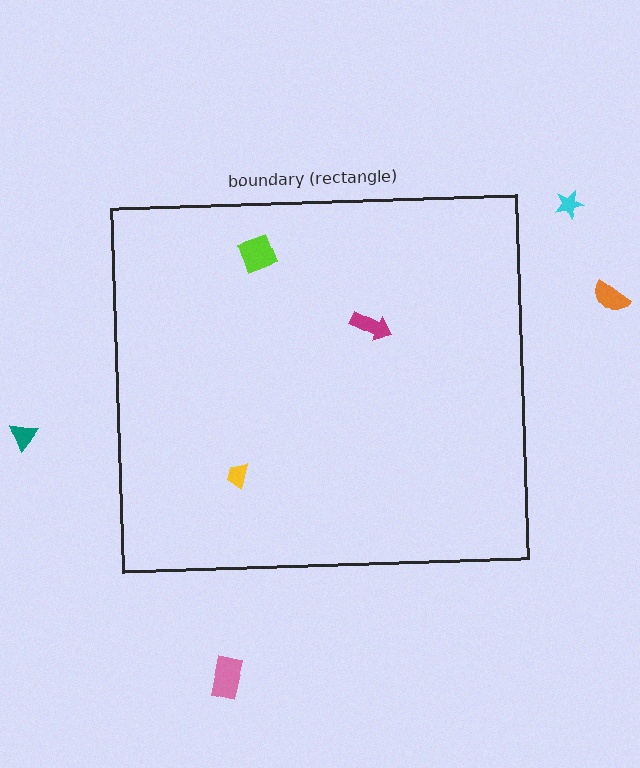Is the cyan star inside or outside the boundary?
Outside.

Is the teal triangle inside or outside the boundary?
Outside.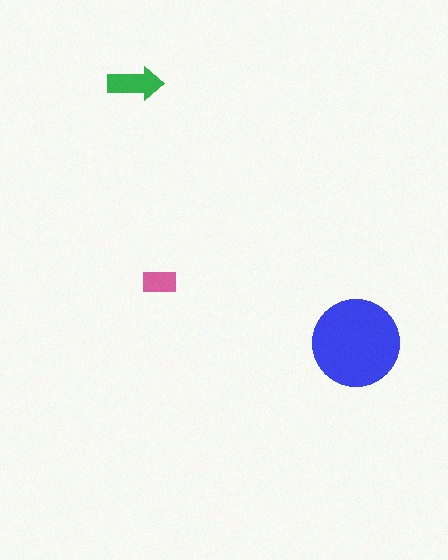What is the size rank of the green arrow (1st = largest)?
2nd.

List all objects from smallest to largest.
The pink rectangle, the green arrow, the blue circle.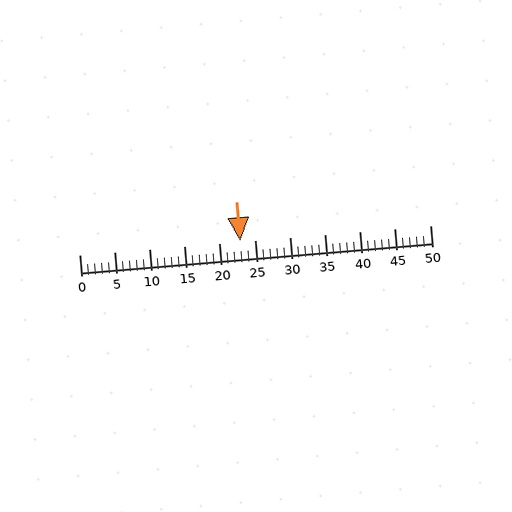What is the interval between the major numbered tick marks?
The major tick marks are spaced 5 units apart.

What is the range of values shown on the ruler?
The ruler shows values from 0 to 50.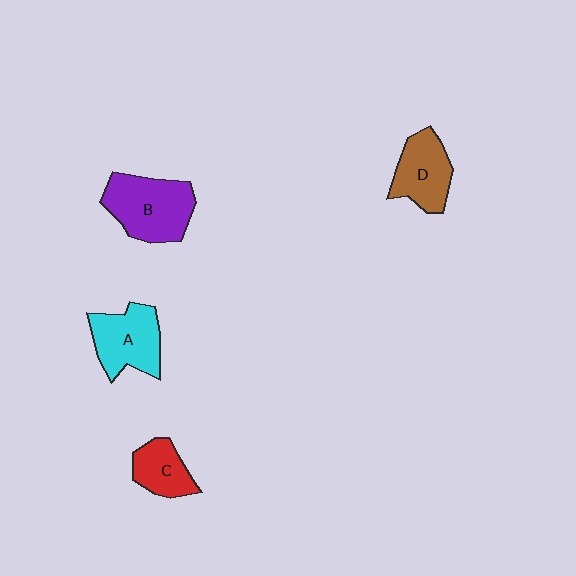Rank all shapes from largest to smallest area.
From largest to smallest: B (purple), A (cyan), D (brown), C (red).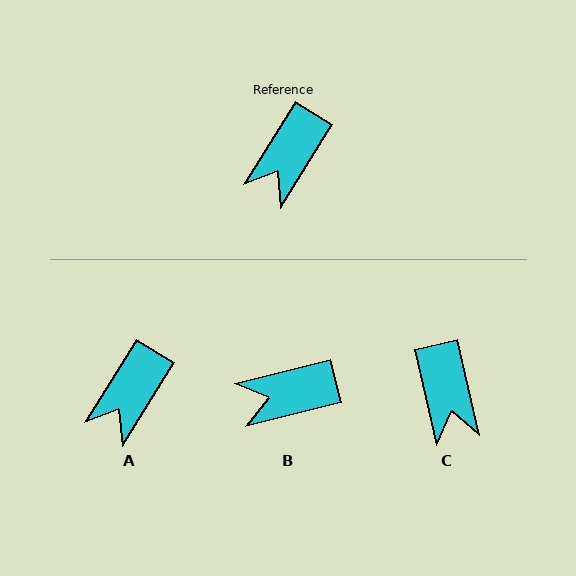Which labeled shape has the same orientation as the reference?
A.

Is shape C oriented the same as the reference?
No, it is off by about 45 degrees.